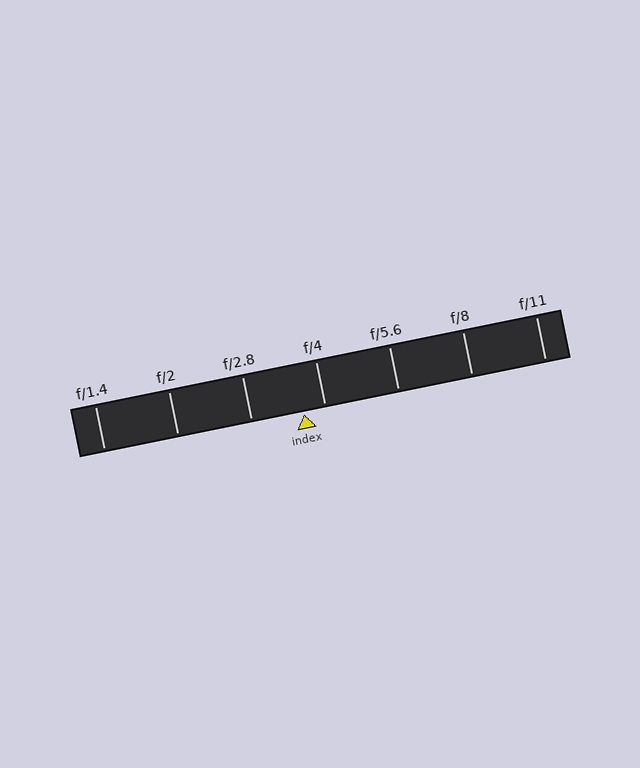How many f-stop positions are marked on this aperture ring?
There are 7 f-stop positions marked.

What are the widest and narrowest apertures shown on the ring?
The widest aperture shown is f/1.4 and the narrowest is f/11.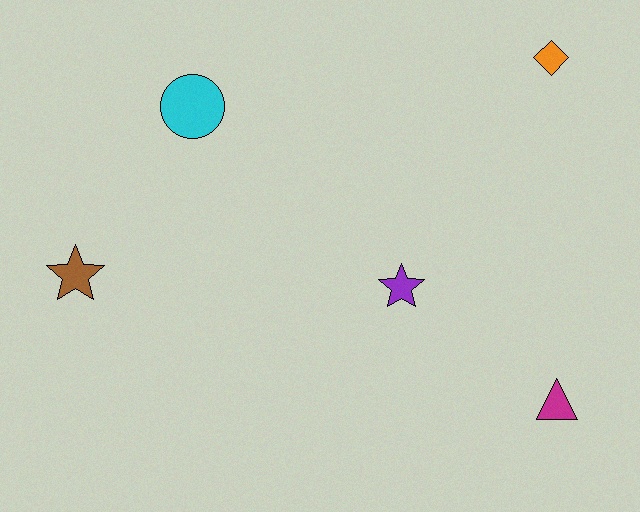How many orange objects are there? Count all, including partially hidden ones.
There is 1 orange object.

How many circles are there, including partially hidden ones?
There is 1 circle.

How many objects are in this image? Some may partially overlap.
There are 5 objects.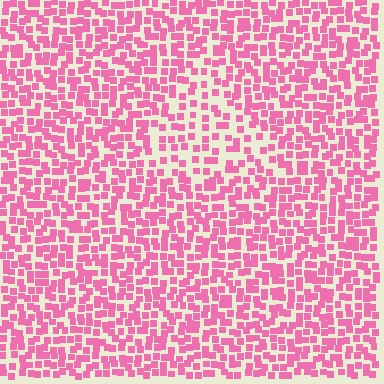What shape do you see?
I see a triangle.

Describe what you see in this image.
The image contains small pink elements arranged at two different densities. A triangle-shaped region is visible where the elements are less densely packed than the surrounding area.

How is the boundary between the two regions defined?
The boundary is defined by a change in element density (approximately 1.7x ratio). All elements are the same color, size, and shape.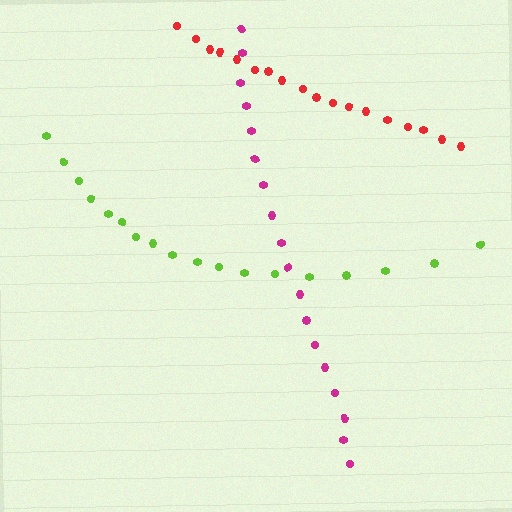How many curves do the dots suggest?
There are 3 distinct paths.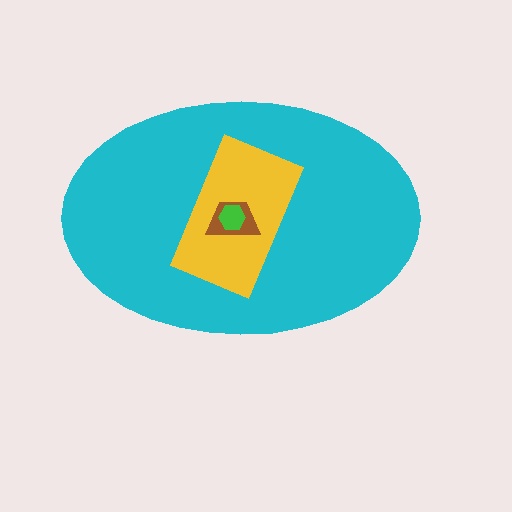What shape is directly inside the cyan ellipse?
The yellow rectangle.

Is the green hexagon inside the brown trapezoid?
Yes.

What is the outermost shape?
The cyan ellipse.